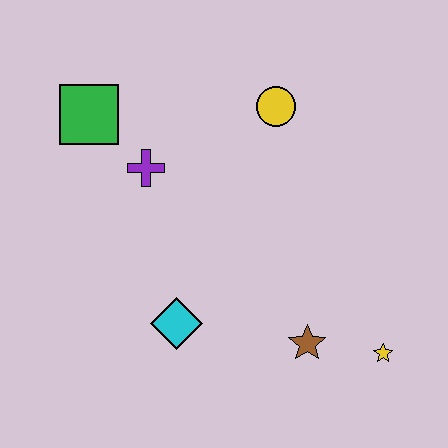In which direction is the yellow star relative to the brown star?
The yellow star is to the right of the brown star.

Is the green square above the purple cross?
Yes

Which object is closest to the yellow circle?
The purple cross is closest to the yellow circle.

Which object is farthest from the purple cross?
The yellow star is farthest from the purple cross.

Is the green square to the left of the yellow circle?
Yes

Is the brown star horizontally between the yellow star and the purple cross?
Yes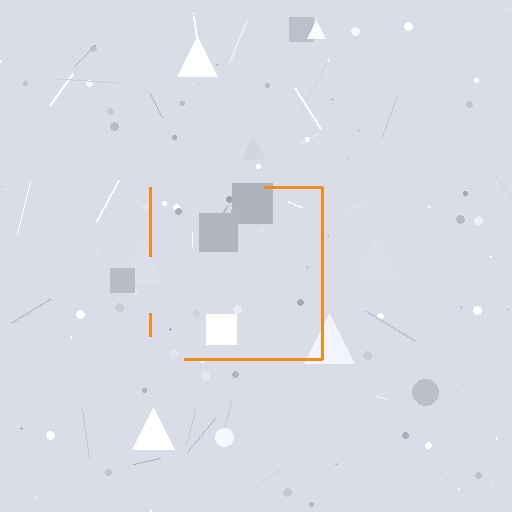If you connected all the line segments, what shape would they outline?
They would outline a square.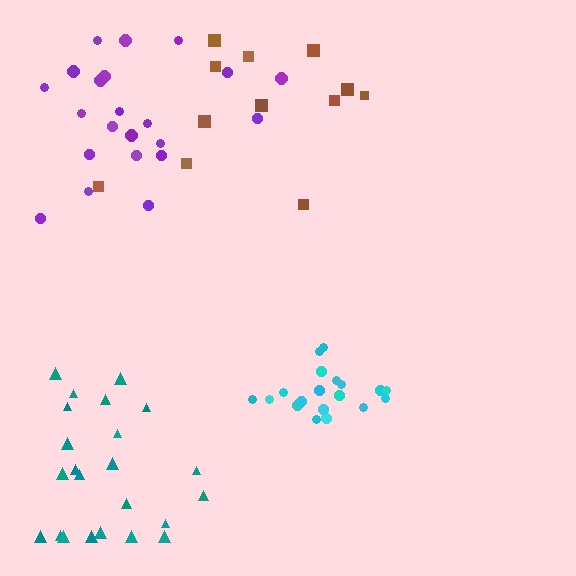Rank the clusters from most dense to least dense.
cyan, teal, purple, brown.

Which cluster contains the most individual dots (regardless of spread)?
Teal (23).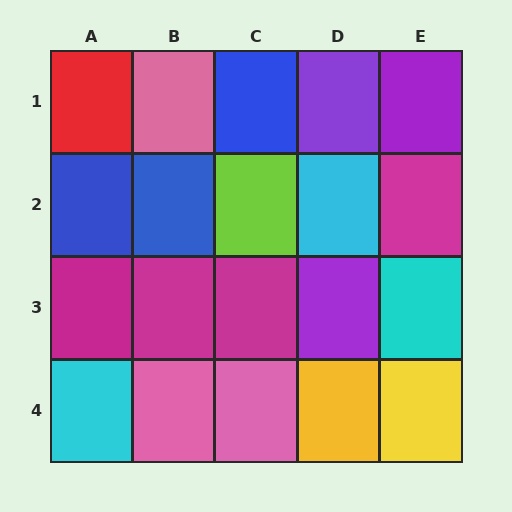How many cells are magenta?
4 cells are magenta.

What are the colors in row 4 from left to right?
Cyan, pink, pink, yellow, yellow.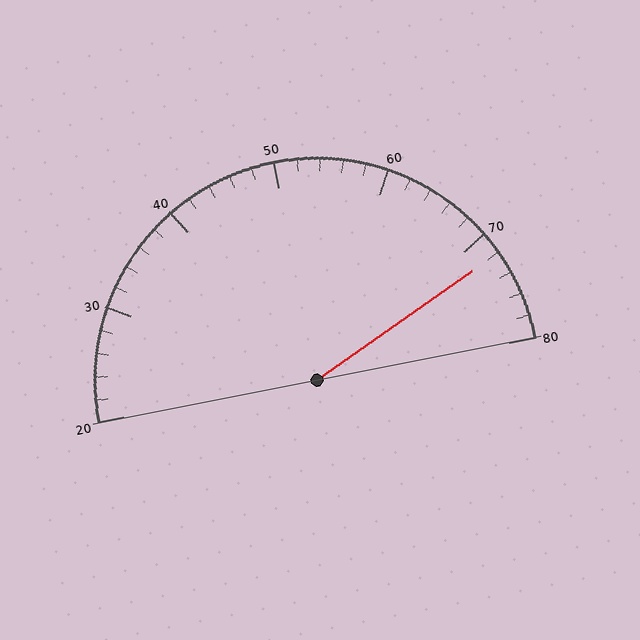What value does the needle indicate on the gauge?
The needle indicates approximately 72.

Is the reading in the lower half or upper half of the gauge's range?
The reading is in the upper half of the range (20 to 80).